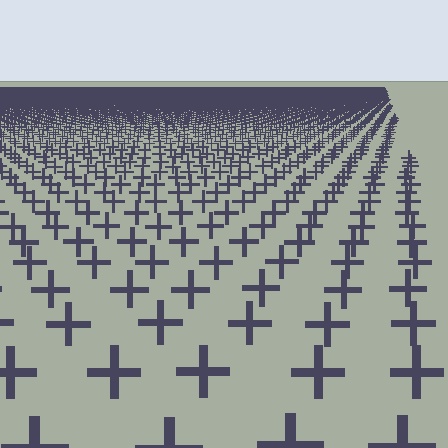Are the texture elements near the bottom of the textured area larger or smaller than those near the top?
Larger. Near the bottom, elements are closer to the viewer and appear at a bigger on-screen size.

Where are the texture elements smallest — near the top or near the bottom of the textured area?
Near the top.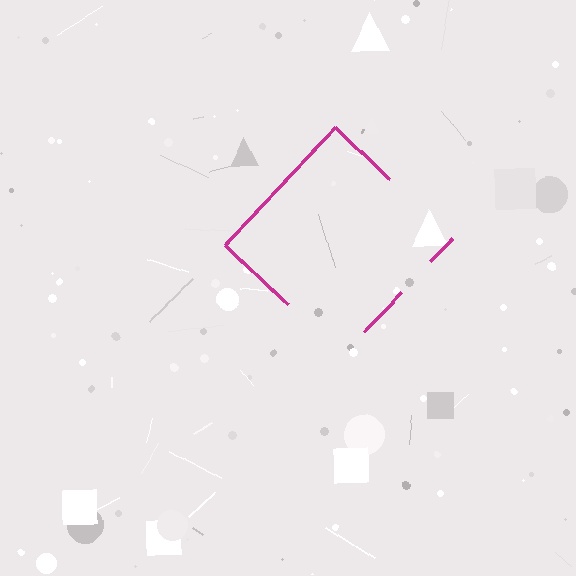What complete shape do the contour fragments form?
The contour fragments form a diamond.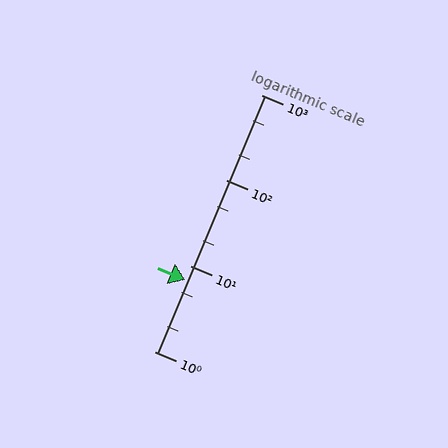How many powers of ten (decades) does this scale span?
The scale spans 3 decades, from 1 to 1000.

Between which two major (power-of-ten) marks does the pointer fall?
The pointer is between 1 and 10.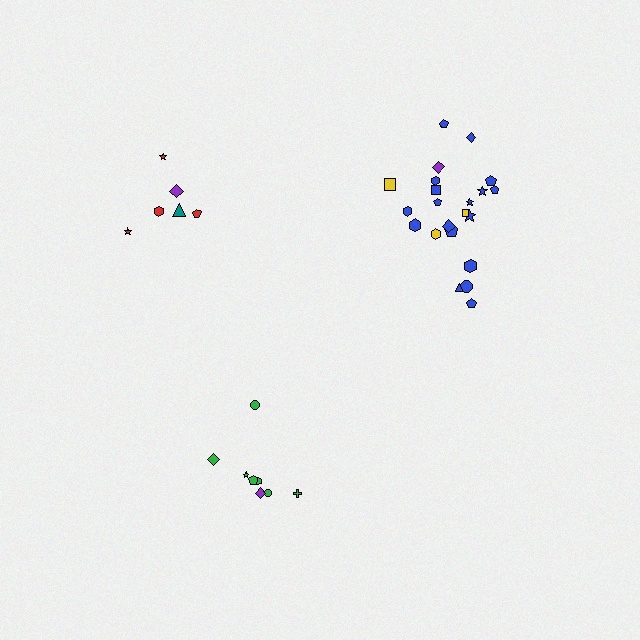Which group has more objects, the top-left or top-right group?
The top-right group.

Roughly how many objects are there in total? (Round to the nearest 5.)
Roughly 35 objects in total.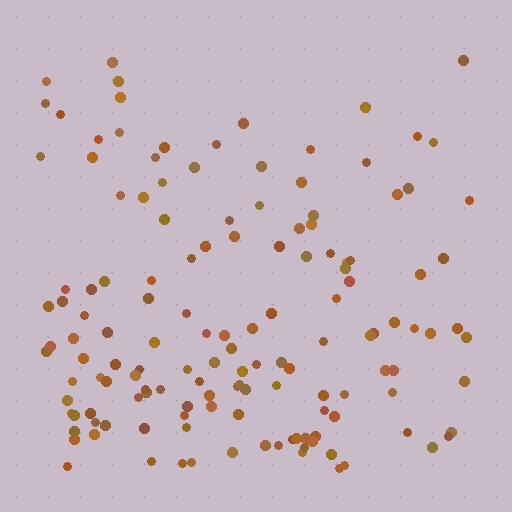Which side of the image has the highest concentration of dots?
The bottom.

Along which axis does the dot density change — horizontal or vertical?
Vertical.